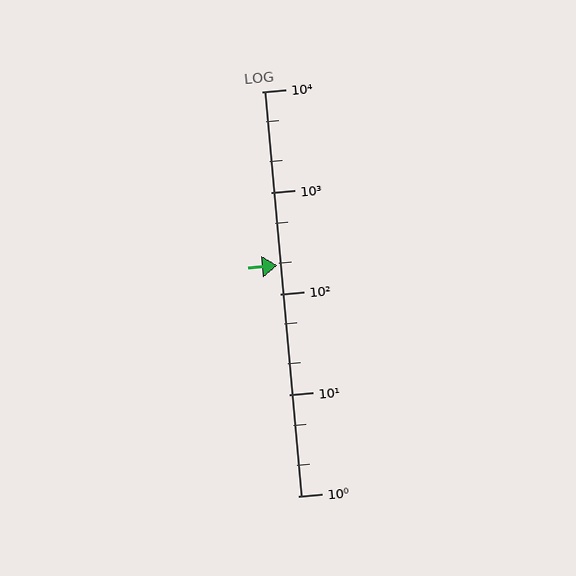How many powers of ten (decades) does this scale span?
The scale spans 4 decades, from 1 to 10000.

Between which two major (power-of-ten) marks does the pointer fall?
The pointer is between 100 and 1000.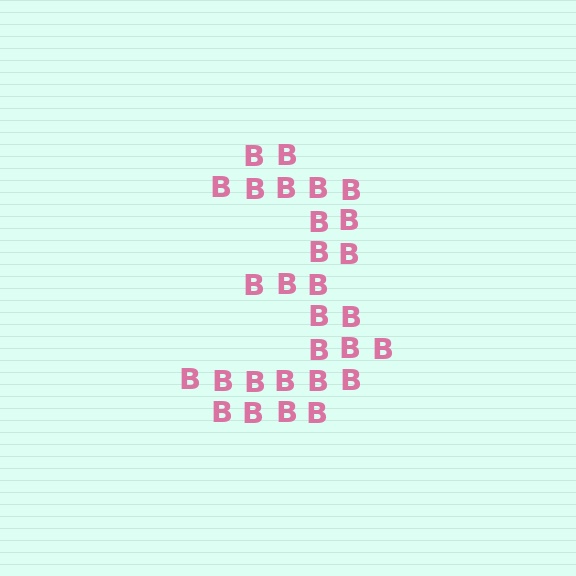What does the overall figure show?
The overall figure shows the digit 3.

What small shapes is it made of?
It is made of small letter B's.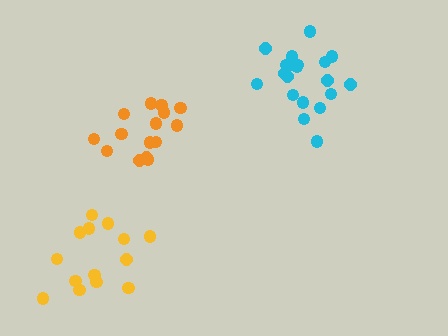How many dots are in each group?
Group 1: 15 dots, Group 2: 20 dots, Group 3: 14 dots (49 total).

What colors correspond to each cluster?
The clusters are colored: orange, cyan, yellow.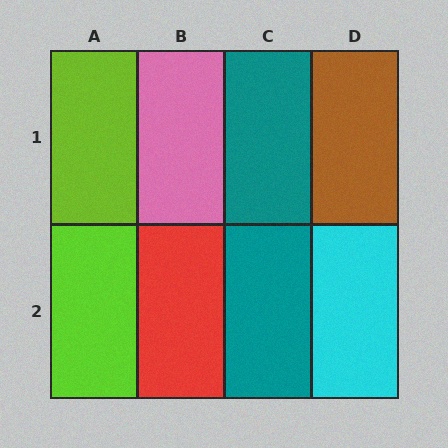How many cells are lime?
2 cells are lime.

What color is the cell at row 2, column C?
Teal.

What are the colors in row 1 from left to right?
Lime, pink, teal, brown.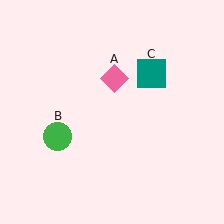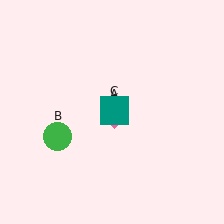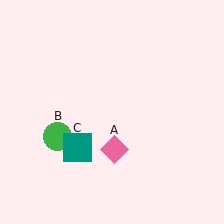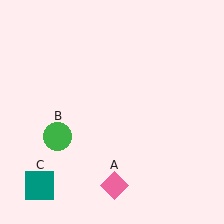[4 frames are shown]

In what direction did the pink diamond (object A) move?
The pink diamond (object A) moved down.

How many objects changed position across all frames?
2 objects changed position: pink diamond (object A), teal square (object C).